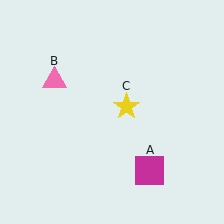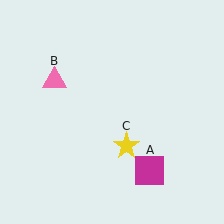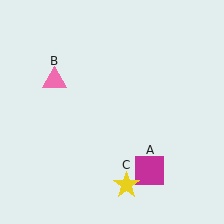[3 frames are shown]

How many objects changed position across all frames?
1 object changed position: yellow star (object C).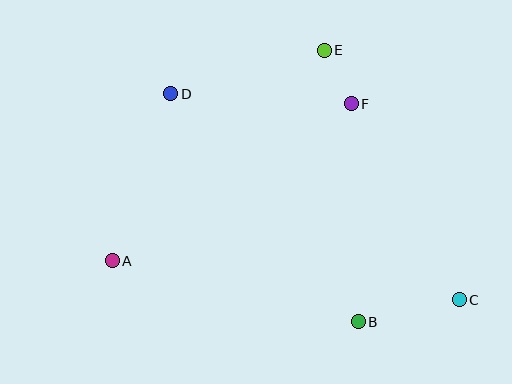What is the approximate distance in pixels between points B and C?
The distance between B and C is approximately 103 pixels.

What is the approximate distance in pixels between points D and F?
The distance between D and F is approximately 181 pixels.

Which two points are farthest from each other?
Points C and D are farthest from each other.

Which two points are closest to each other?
Points E and F are closest to each other.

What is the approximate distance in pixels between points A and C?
The distance between A and C is approximately 349 pixels.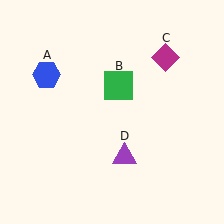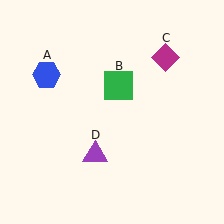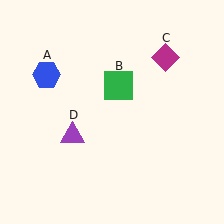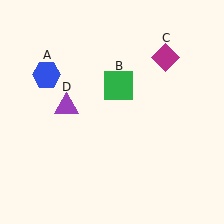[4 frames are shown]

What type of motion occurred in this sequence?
The purple triangle (object D) rotated clockwise around the center of the scene.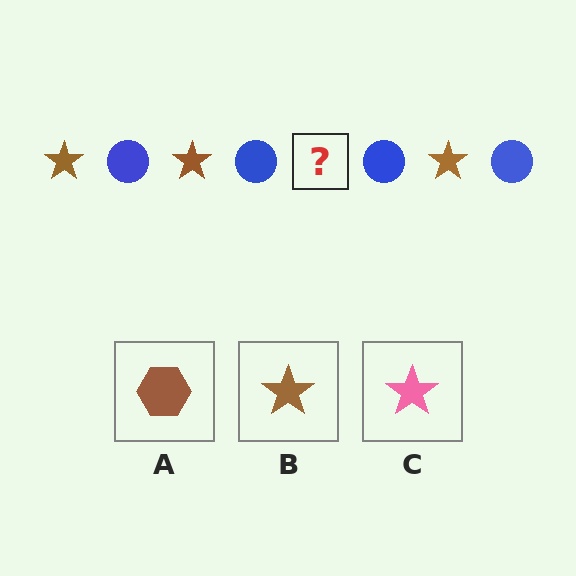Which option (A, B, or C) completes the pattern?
B.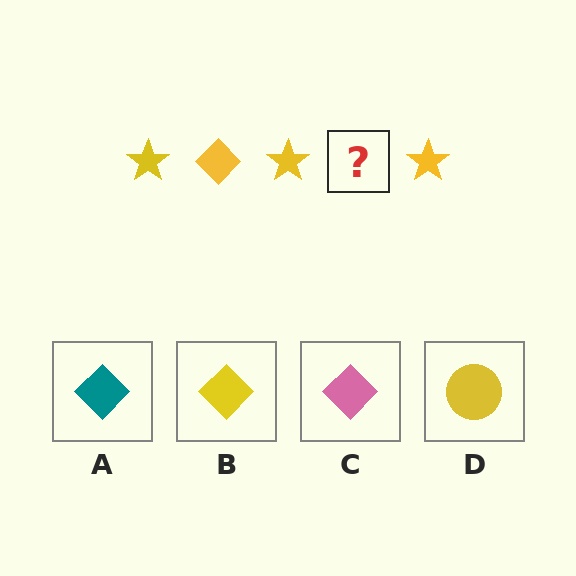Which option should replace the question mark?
Option B.